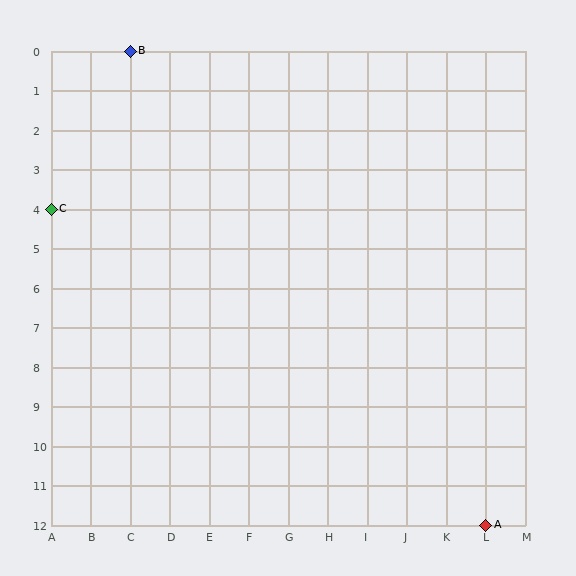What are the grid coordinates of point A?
Point A is at grid coordinates (L, 12).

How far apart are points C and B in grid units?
Points C and B are 2 columns and 4 rows apart (about 4.5 grid units diagonally).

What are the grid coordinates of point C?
Point C is at grid coordinates (A, 4).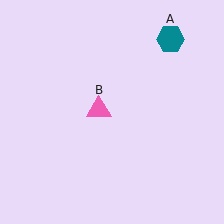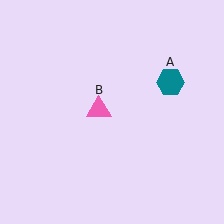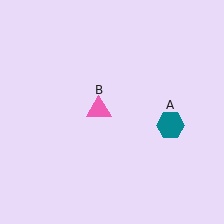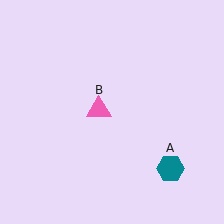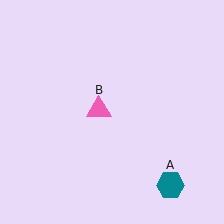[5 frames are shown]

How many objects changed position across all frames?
1 object changed position: teal hexagon (object A).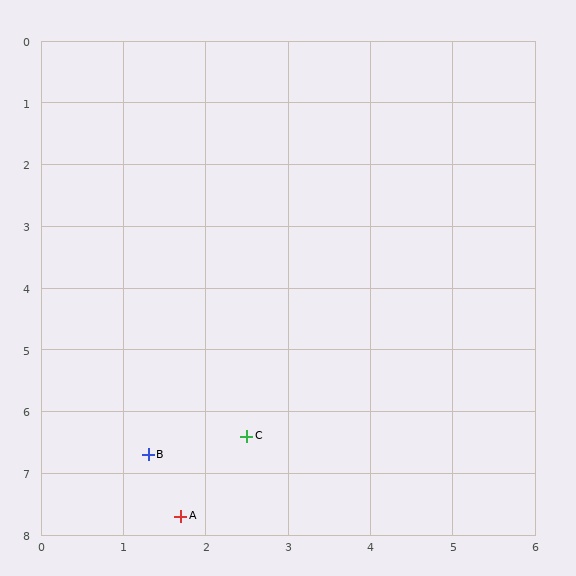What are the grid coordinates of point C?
Point C is at approximately (2.5, 6.4).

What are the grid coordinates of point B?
Point B is at approximately (1.3, 6.7).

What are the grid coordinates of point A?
Point A is at approximately (1.7, 7.7).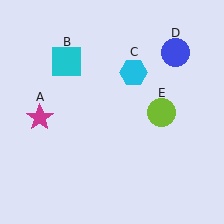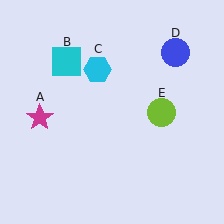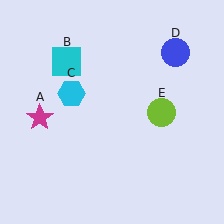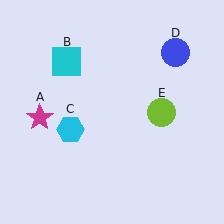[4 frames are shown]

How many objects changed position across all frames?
1 object changed position: cyan hexagon (object C).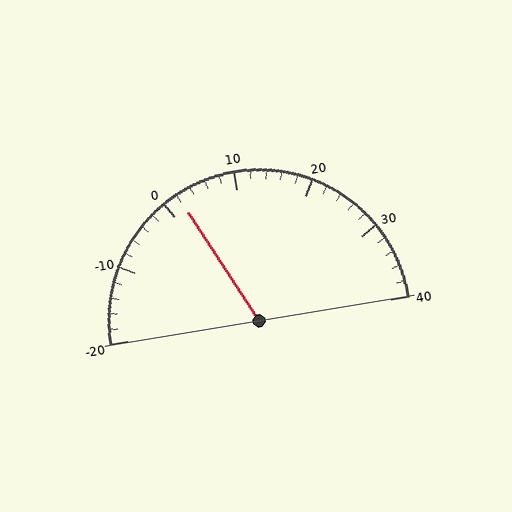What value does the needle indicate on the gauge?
The needle indicates approximately 2.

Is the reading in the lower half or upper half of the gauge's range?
The reading is in the lower half of the range (-20 to 40).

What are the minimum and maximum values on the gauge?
The gauge ranges from -20 to 40.